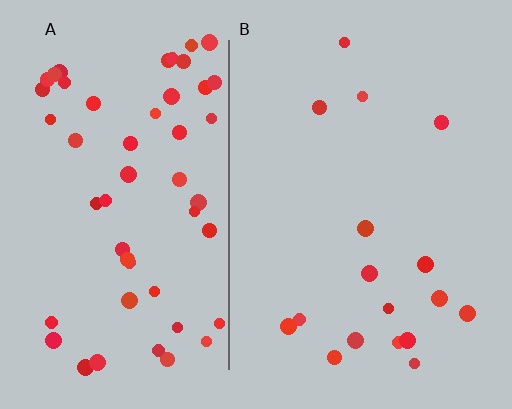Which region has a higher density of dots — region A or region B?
A (the left).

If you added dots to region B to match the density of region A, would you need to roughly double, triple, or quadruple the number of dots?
Approximately triple.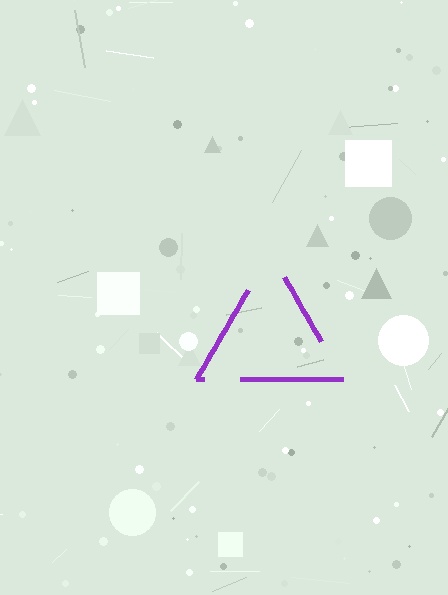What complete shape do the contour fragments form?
The contour fragments form a triangle.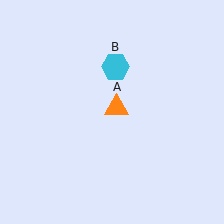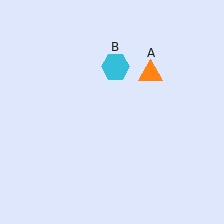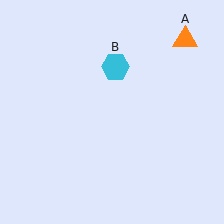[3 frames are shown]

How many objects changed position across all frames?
1 object changed position: orange triangle (object A).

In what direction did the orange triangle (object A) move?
The orange triangle (object A) moved up and to the right.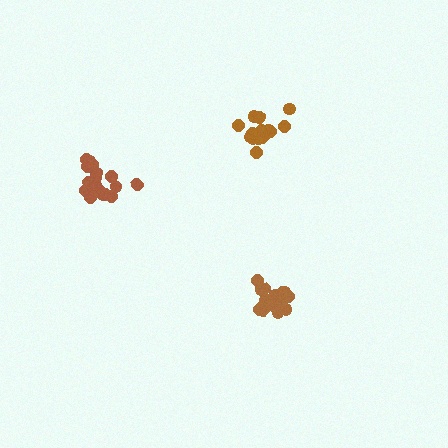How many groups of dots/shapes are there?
There are 3 groups.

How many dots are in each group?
Group 1: 16 dots, Group 2: 19 dots, Group 3: 19 dots (54 total).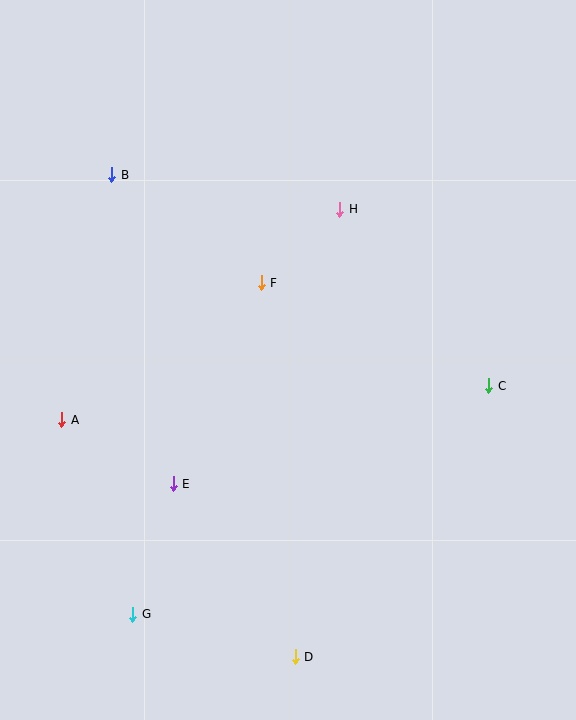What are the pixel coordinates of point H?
Point H is at (340, 209).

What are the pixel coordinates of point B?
Point B is at (112, 175).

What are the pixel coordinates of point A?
Point A is at (62, 420).